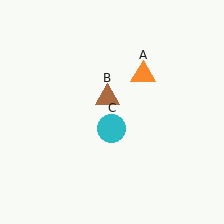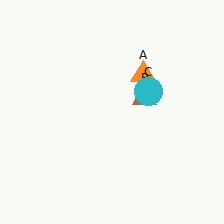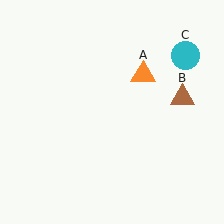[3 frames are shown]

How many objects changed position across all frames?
2 objects changed position: brown triangle (object B), cyan circle (object C).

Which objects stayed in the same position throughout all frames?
Orange triangle (object A) remained stationary.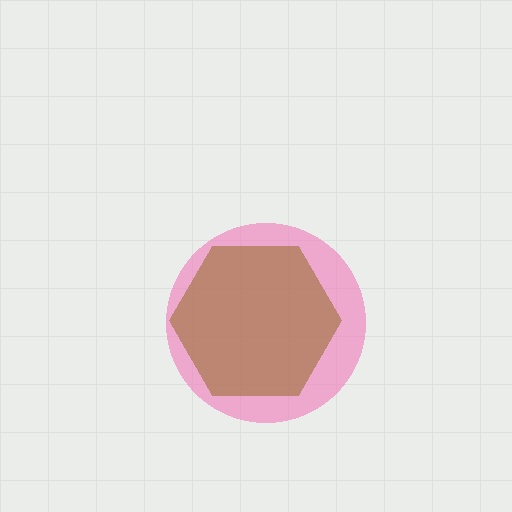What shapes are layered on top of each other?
The layered shapes are: a pink circle, a brown hexagon.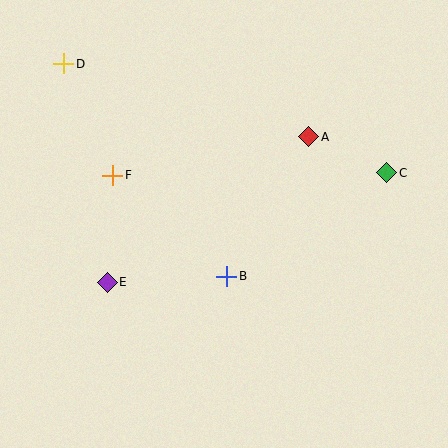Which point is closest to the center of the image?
Point B at (227, 276) is closest to the center.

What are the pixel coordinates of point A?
Point A is at (309, 137).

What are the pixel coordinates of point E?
Point E is at (107, 282).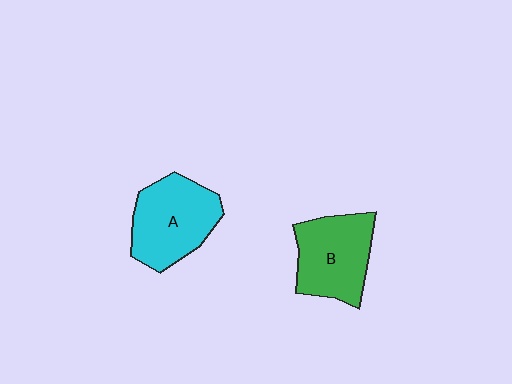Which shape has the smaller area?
Shape B (green).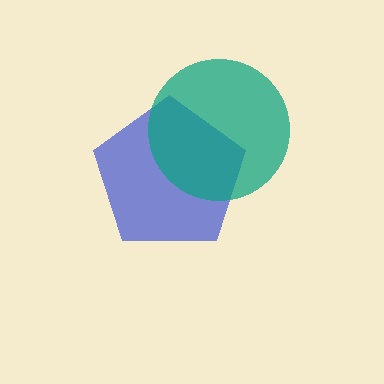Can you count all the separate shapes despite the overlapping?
Yes, there are 2 separate shapes.